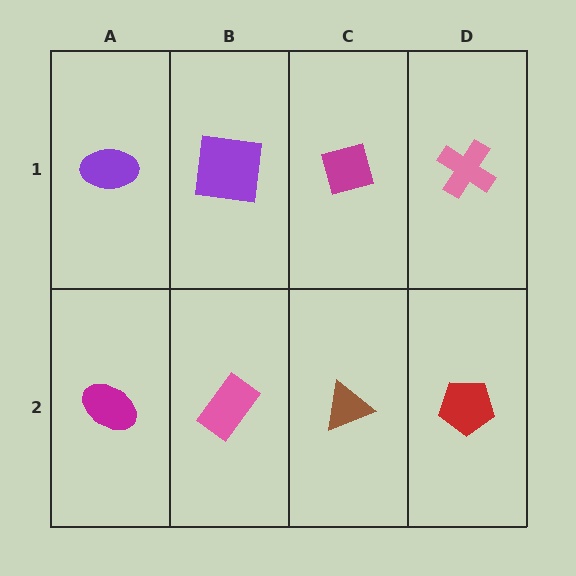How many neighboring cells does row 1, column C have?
3.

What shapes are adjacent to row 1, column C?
A brown triangle (row 2, column C), a purple square (row 1, column B), a pink cross (row 1, column D).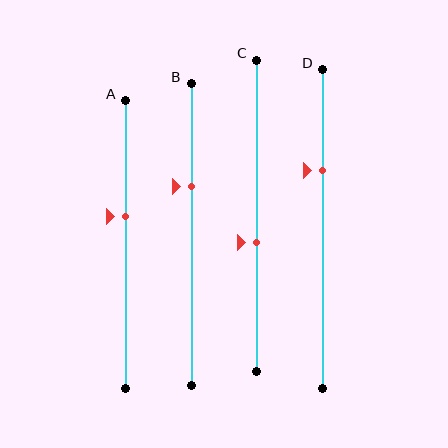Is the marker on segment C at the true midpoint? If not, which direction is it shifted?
No, the marker on segment C is shifted downward by about 9% of the segment length.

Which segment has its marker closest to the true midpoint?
Segment C has its marker closest to the true midpoint.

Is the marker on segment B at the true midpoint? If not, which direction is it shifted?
No, the marker on segment B is shifted upward by about 16% of the segment length.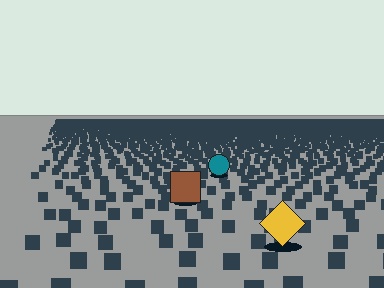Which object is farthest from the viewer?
The teal circle is farthest from the viewer. It appears smaller and the ground texture around it is denser.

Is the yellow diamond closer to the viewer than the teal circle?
Yes. The yellow diamond is closer — you can tell from the texture gradient: the ground texture is coarser near it.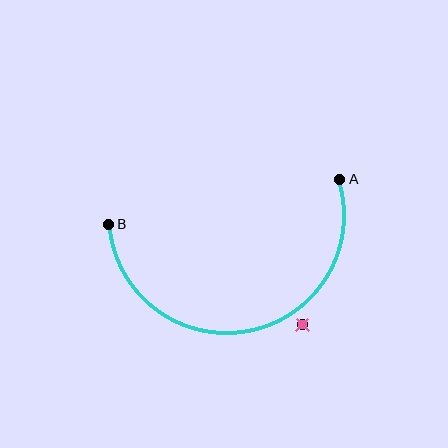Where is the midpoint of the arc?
The arc midpoint is the point on the curve farthest from the straight line joining A and B. It sits below that line.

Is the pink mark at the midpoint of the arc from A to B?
No — the pink mark does not lie on the arc at all. It sits slightly outside the curve.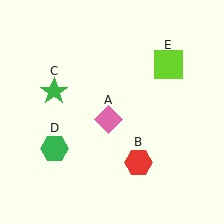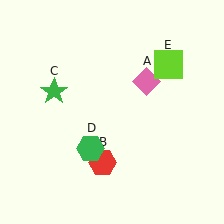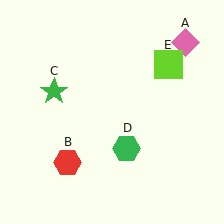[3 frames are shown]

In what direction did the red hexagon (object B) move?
The red hexagon (object B) moved left.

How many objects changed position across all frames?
3 objects changed position: pink diamond (object A), red hexagon (object B), green hexagon (object D).